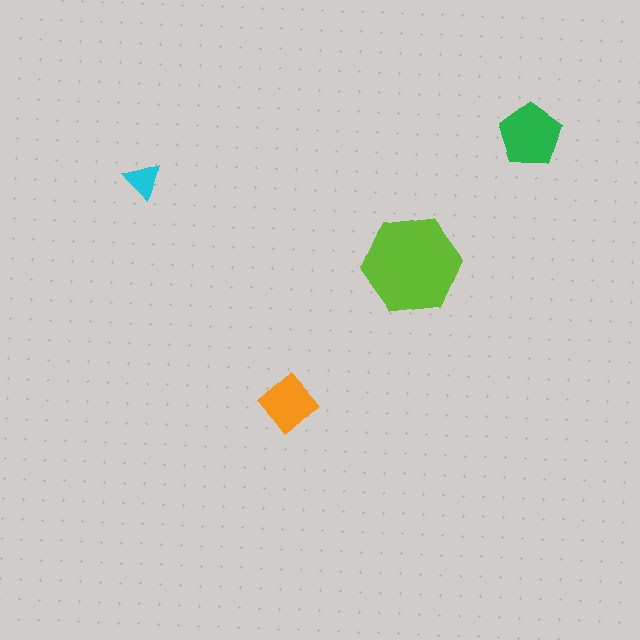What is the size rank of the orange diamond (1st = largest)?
3rd.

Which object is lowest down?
The orange diamond is bottommost.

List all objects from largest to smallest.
The lime hexagon, the green pentagon, the orange diamond, the cyan triangle.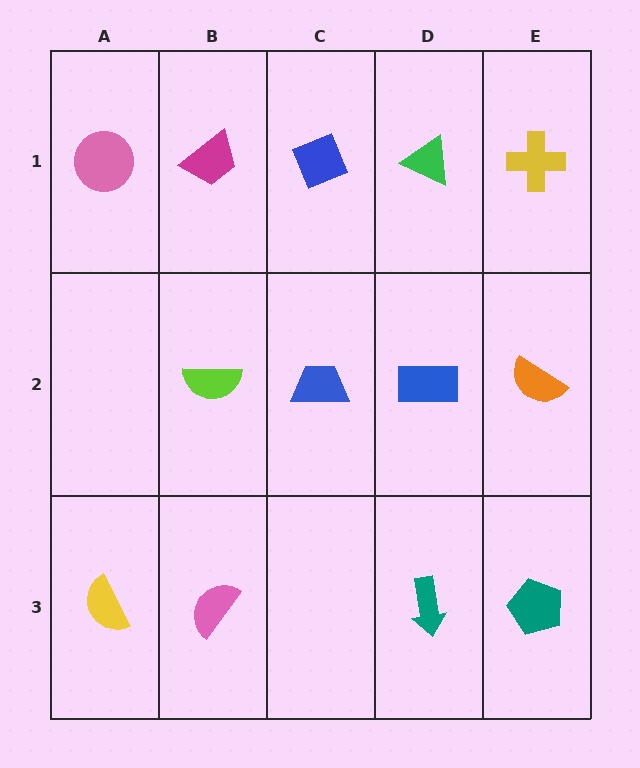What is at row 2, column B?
A lime semicircle.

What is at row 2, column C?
A blue trapezoid.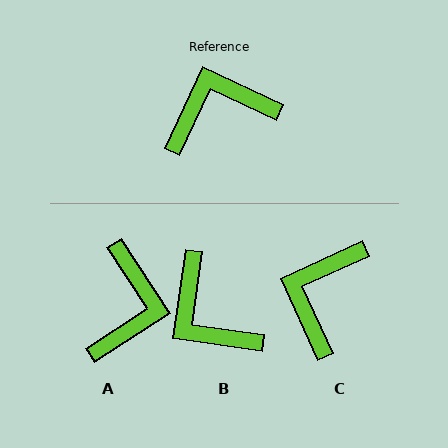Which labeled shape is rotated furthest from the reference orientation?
A, about 122 degrees away.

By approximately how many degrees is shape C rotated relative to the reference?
Approximately 50 degrees counter-clockwise.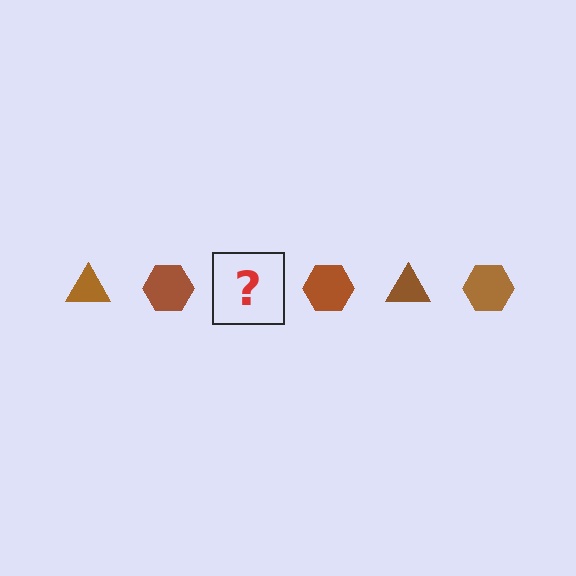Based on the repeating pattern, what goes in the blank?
The blank should be a brown triangle.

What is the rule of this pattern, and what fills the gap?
The rule is that the pattern cycles through triangle, hexagon shapes in brown. The gap should be filled with a brown triangle.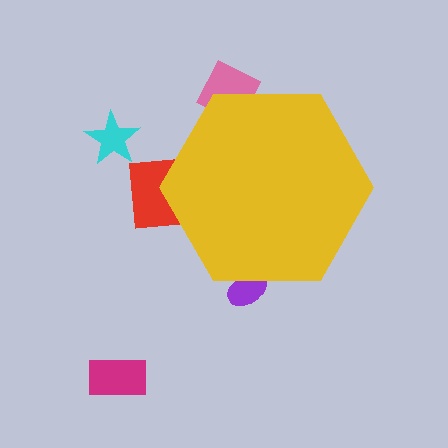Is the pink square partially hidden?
Yes, the pink square is partially hidden behind the yellow hexagon.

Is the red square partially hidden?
Yes, the red square is partially hidden behind the yellow hexagon.